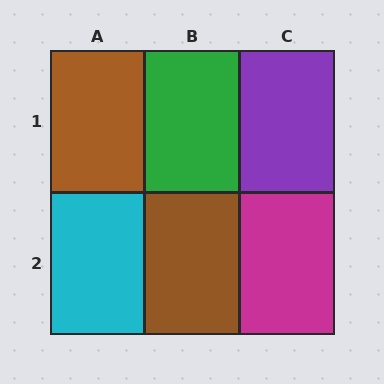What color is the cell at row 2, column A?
Cyan.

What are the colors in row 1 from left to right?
Brown, green, purple.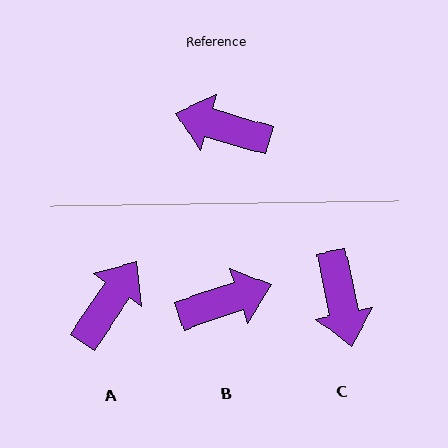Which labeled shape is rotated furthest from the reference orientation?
B, about 145 degrees away.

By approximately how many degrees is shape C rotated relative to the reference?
Approximately 118 degrees counter-clockwise.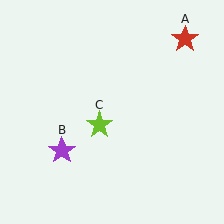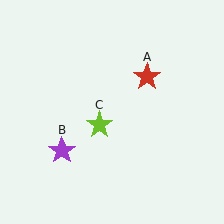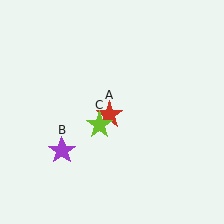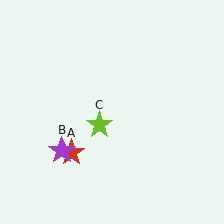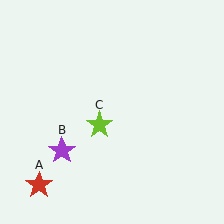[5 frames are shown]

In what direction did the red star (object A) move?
The red star (object A) moved down and to the left.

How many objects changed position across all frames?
1 object changed position: red star (object A).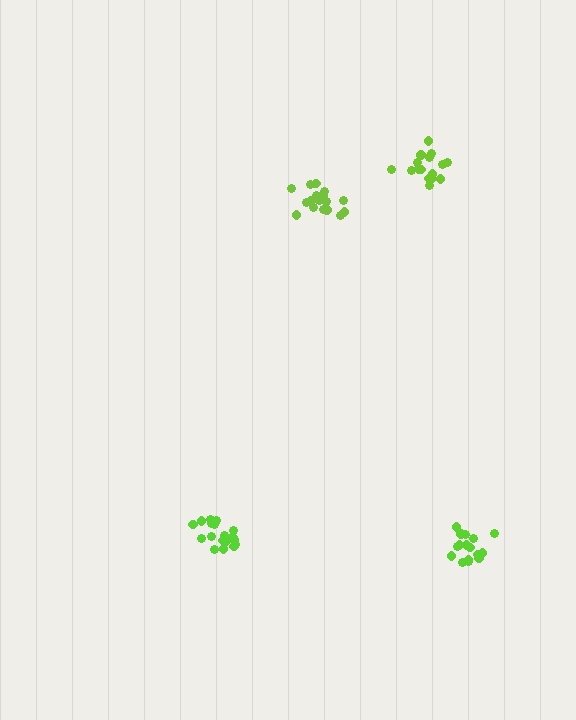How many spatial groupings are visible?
There are 4 spatial groupings.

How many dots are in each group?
Group 1: 16 dots, Group 2: 19 dots, Group 3: 16 dots, Group 4: 18 dots (69 total).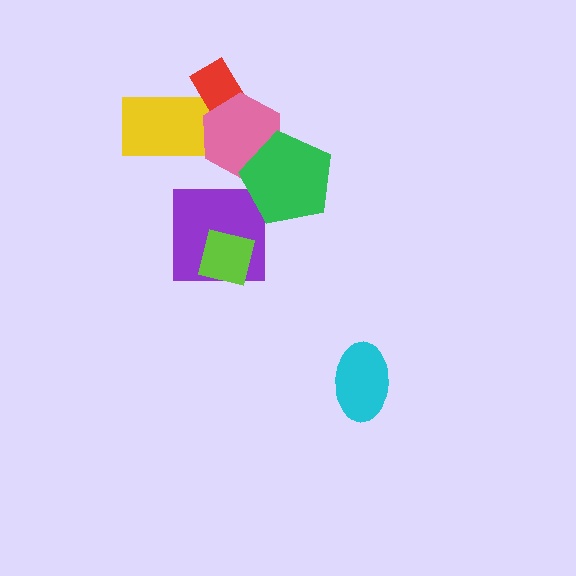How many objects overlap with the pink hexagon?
3 objects overlap with the pink hexagon.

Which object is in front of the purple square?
The lime square is in front of the purple square.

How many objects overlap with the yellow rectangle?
2 objects overlap with the yellow rectangle.